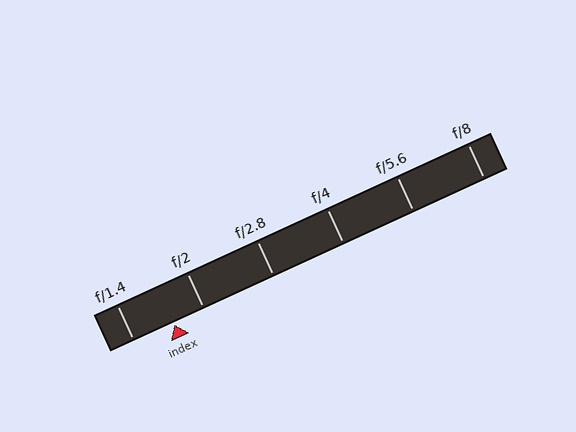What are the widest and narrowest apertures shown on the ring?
The widest aperture shown is f/1.4 and the narrowest is f/8.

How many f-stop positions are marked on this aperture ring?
There are 6 f-stop positions marked.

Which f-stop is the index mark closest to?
The index mark is closest to f/2.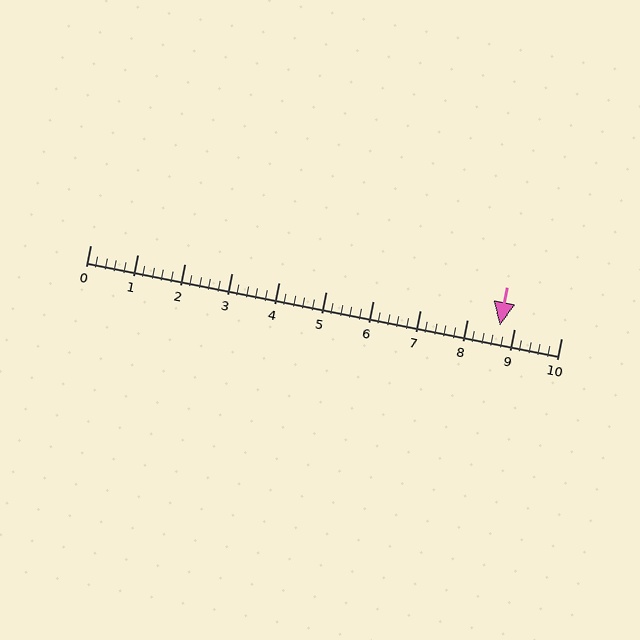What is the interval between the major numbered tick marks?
The major tick marks are spaced 1 units apart.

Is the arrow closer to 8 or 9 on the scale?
The arrow is closer to 9.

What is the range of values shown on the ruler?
The ruler shows values from 0 to 10.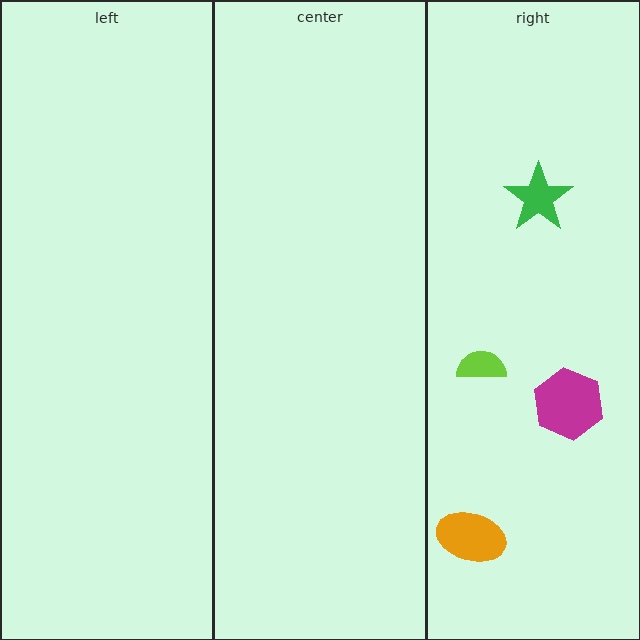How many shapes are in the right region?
4.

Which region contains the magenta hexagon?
The right region.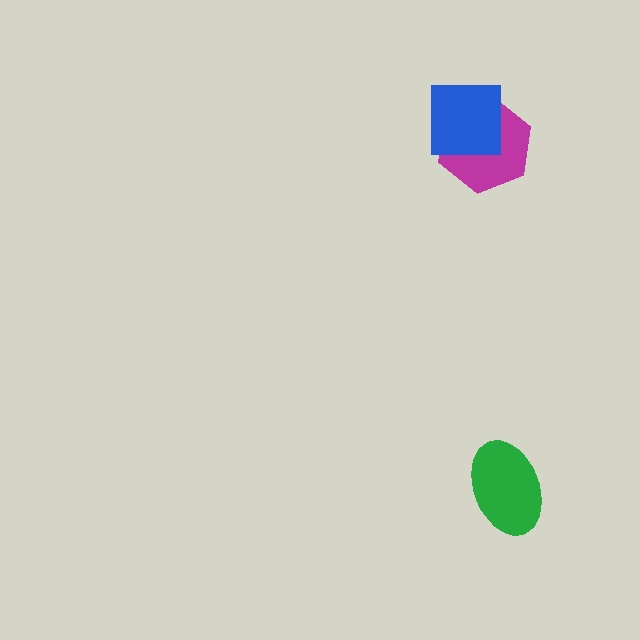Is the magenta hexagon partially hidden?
Yes, it is partially covered by another shape.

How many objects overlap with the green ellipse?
0 objects overlap with the green ellipse.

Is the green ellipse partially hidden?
No, no other shape covers it.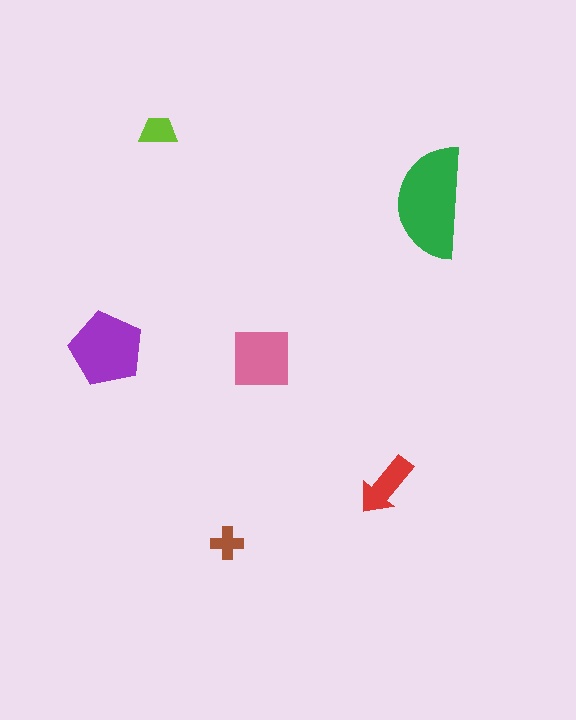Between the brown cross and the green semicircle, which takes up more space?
The green semicircle.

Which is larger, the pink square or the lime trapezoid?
The pink square.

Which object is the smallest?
The brown cross.